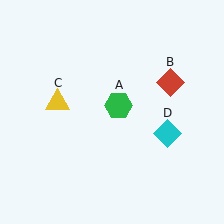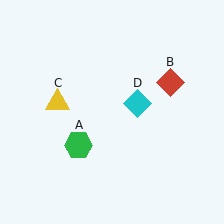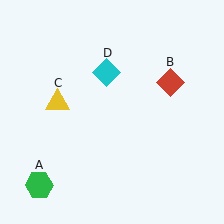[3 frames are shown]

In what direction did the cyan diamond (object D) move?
The cyan diamond (object D) moved up and to the left.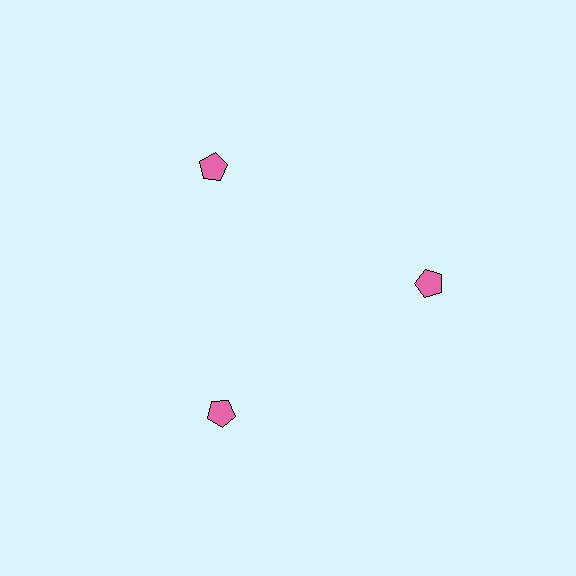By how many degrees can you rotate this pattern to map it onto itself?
The pattern maps onto itself every 120 degrees of rotation.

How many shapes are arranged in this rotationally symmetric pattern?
There are 3 shapes, arranged in 3 groups of 1.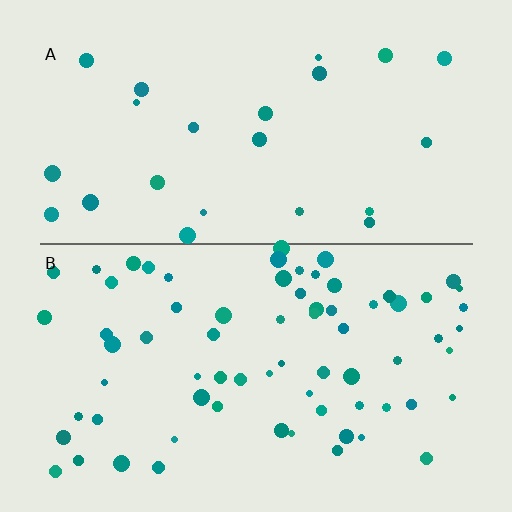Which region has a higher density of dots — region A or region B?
B (the bottom).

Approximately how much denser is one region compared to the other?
Approximately 3.0× — region B over region A.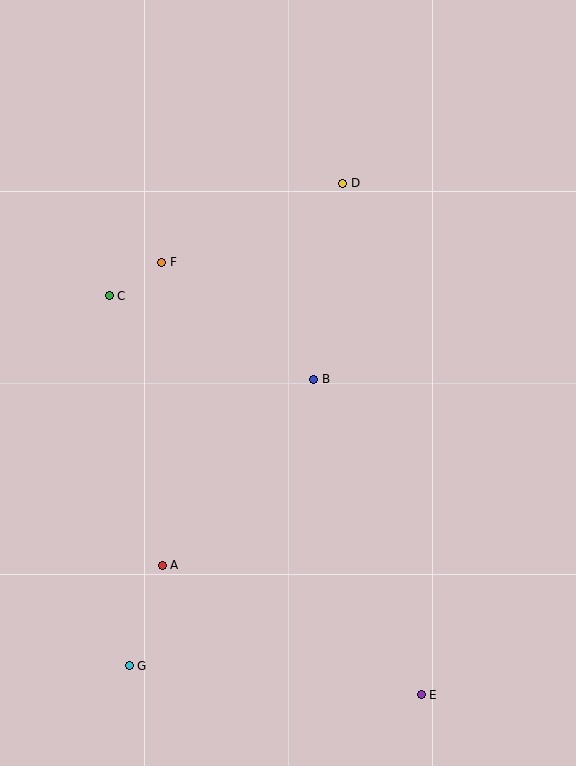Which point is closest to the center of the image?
Point B at (314, 379) is closest to the center.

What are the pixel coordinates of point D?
Point D is at (343, 183).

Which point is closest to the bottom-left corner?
Point G is closest to the bottom-left corner.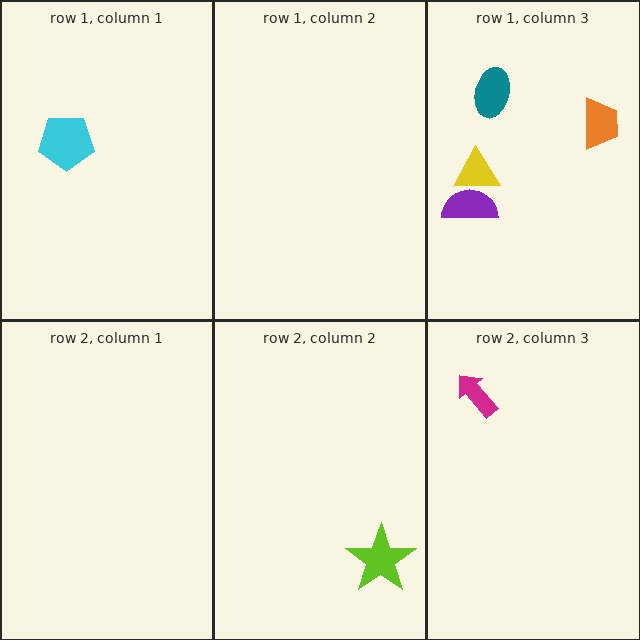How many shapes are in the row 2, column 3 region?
1.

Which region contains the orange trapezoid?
The row 1, column 3 region.